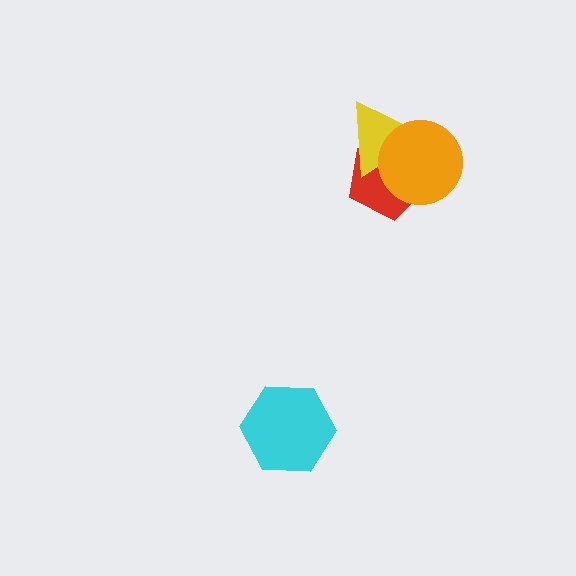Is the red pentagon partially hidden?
Yes, it is partially covered by another shape.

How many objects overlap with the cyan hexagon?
0 objects overlap with the cyan hexagon.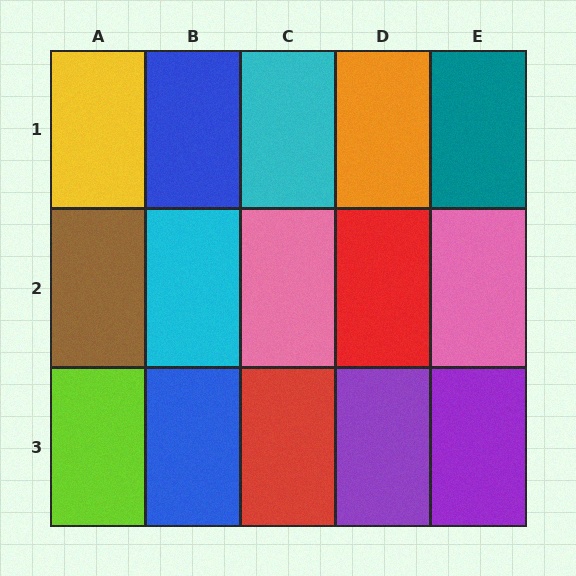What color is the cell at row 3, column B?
Blue.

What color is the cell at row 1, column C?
Cyan.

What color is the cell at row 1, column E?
Teal.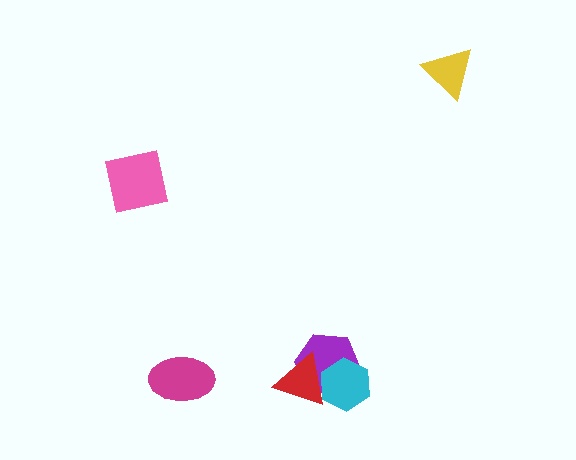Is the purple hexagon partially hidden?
Yes, it is partially covered by another shape.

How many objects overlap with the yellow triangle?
0 objects overlap with the yellow triangle.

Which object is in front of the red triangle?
The cyan hexagon is in front of the red triangle.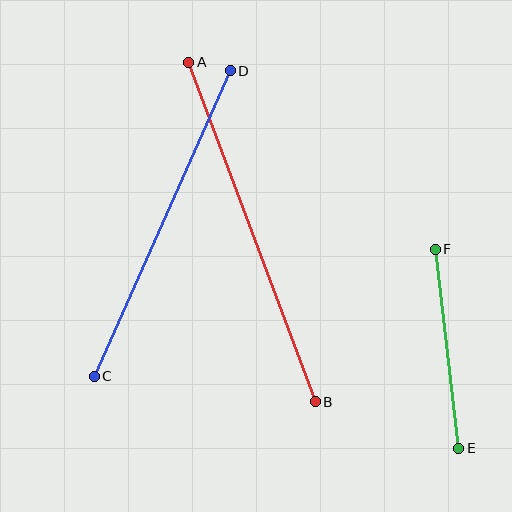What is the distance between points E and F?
The distance is approximately 200 pixels.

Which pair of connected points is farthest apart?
Points A and B are farthest apart.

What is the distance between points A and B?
The distance is approximately 362 pixels.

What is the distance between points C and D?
The distance is approximately 334 pixels.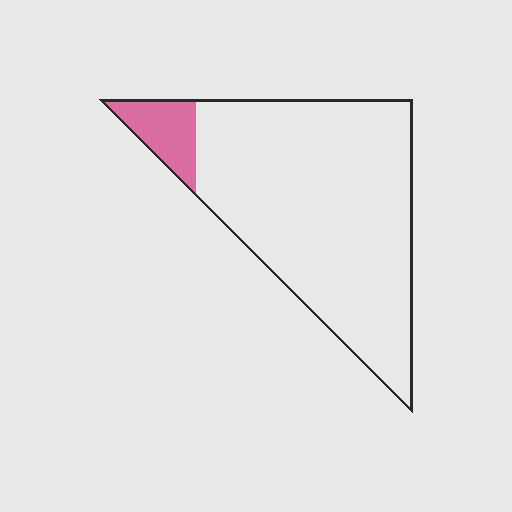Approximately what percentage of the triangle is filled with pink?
Approximately 10%.